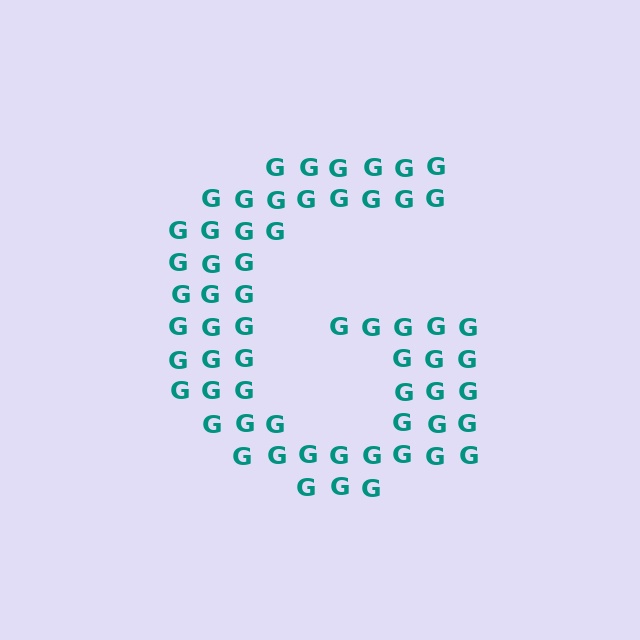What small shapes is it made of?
It is made of small letter G's.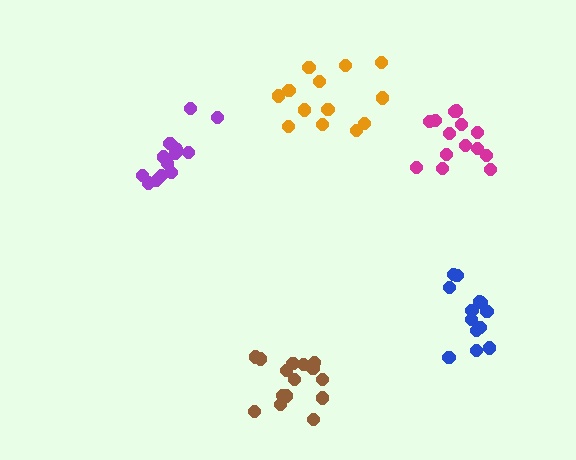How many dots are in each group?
Group 1: 14 dots, Group 2: 14 dots, Group 3: 16 dots, Group 4: 13 dots, Group 5: 13 dots (70 total).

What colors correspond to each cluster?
The clusters are colored: purple, magenta, brown, blue, orange.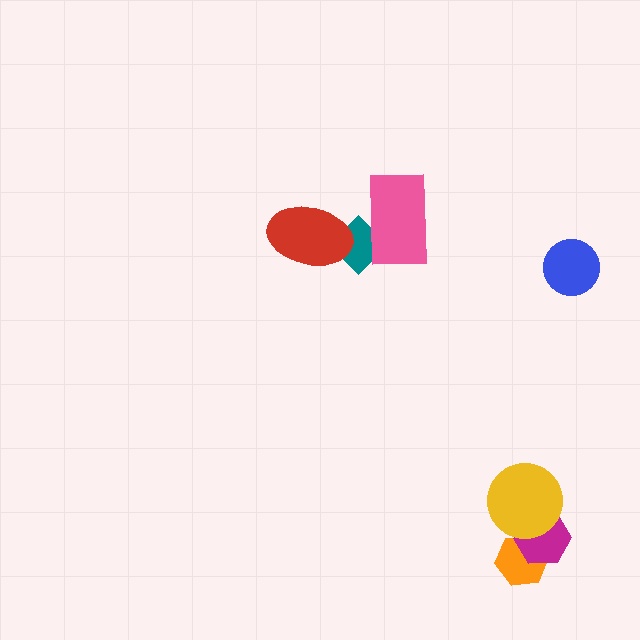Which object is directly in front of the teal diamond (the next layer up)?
The pink rectangle is directly in front of the teal diamond.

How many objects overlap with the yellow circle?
1 object overlaps with the yellow circle.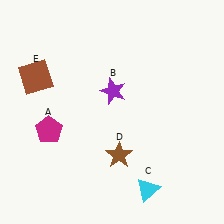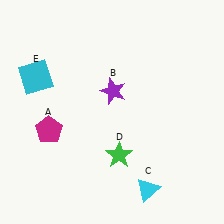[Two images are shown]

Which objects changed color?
D changed from brown to green. E changed from brown to cyan.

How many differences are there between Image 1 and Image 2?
There are 2 differences between the two images.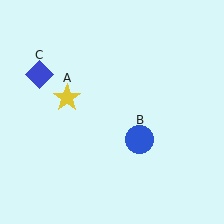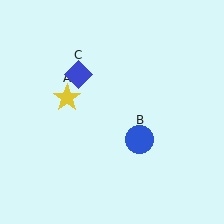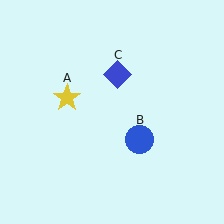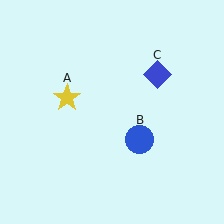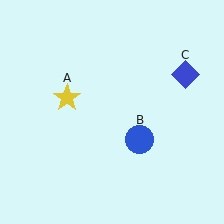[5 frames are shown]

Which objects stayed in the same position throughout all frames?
Yellow star (object A) and blue circle (object B) remained stationary.